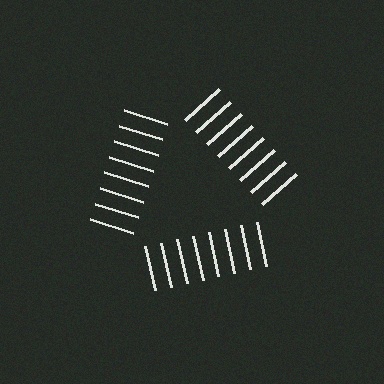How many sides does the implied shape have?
3 sides — the line-ends trace a triangle.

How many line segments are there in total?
24 — 8 along each of the 3 edges.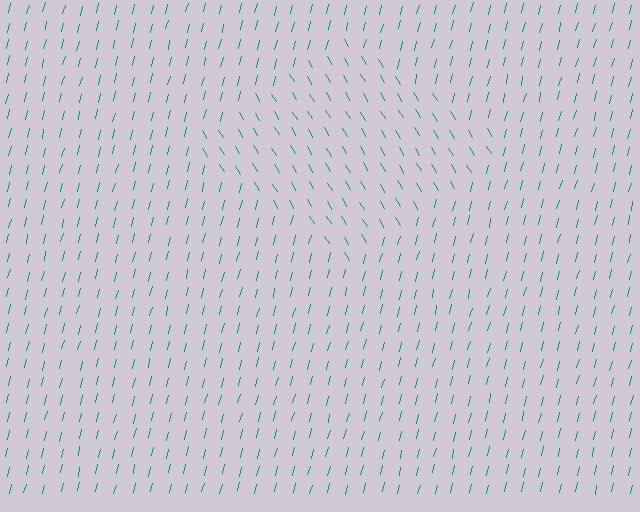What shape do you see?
I see a diamond.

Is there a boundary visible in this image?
Yes, there is a texture boundary formed by a change in line orientation.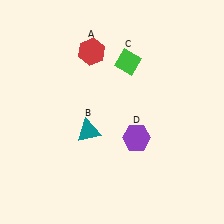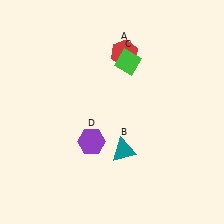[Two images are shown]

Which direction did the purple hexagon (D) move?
The purple hexagon (D) moved left.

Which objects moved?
The objects that moved are: the red hexagon (A), the teal triangle (B), the purple hexagon (D).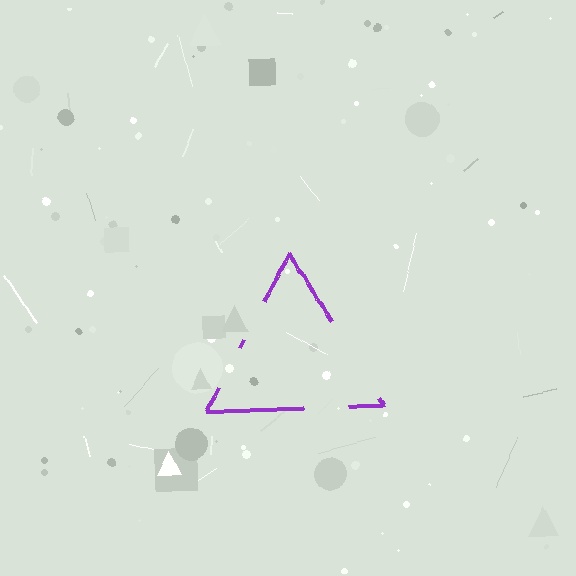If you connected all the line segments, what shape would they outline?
They would outline a triangle.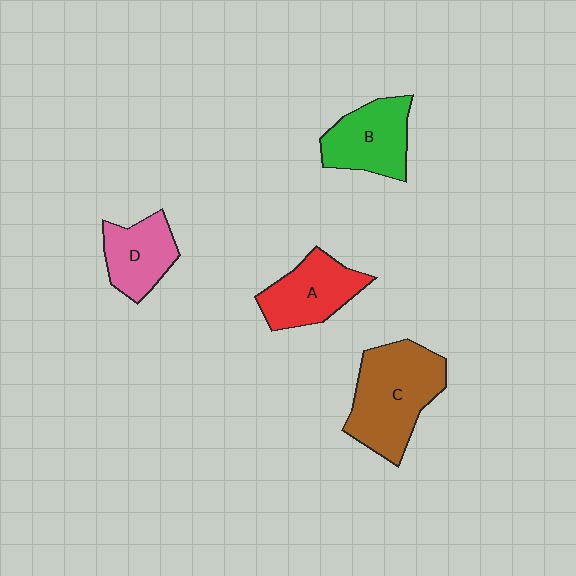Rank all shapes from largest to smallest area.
From largest to smallest: C (brown), B (green), A (red), D (pink).